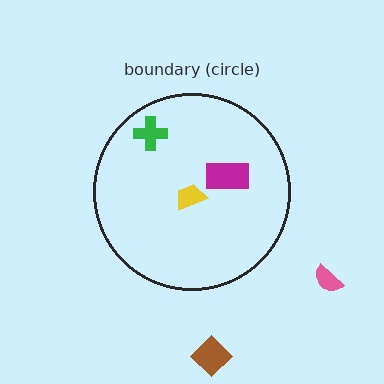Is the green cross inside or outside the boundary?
Inside.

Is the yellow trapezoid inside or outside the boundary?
Inside.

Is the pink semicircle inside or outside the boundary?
Outside.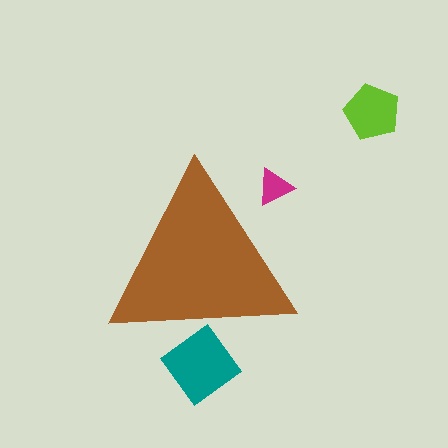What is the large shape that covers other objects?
A brown triangle.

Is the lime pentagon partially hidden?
No, the lime pentagon is fully visible.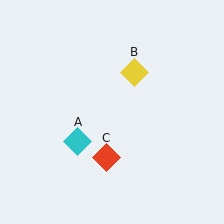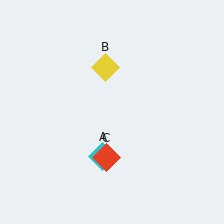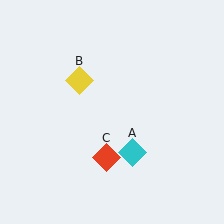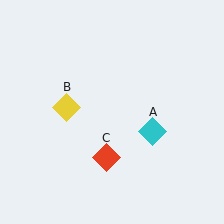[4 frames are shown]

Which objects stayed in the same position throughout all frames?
Red diamond (object C) remained stationary.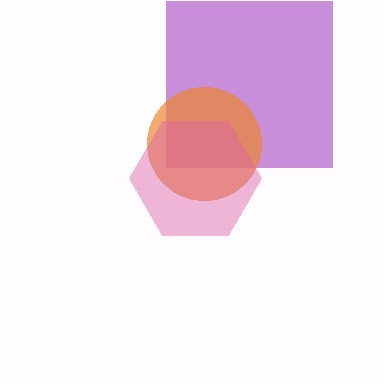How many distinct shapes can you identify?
There are 3 distinct shapes: a purple square, an orange circle, a pink hexagon.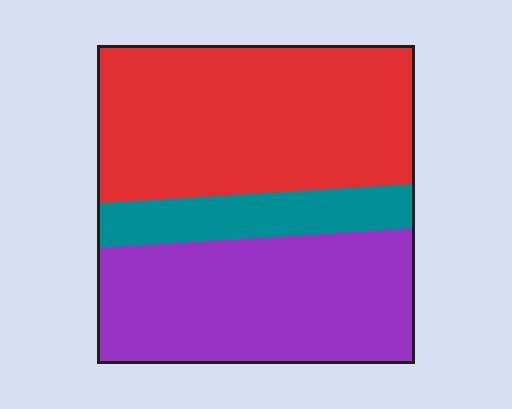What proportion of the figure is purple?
Purple takes up about two fifths (2/5) of the figure.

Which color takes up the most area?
Red, at roughly 45%.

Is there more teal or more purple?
Purple.